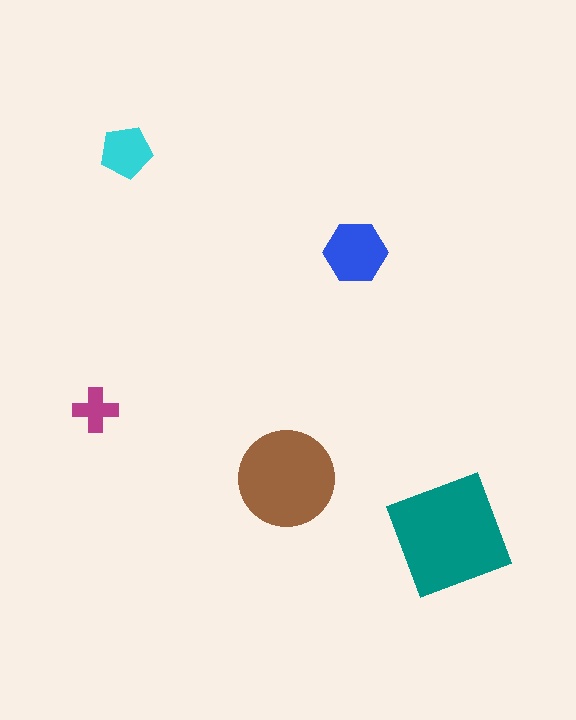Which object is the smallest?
The magenta cross.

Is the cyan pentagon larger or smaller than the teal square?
Smaller.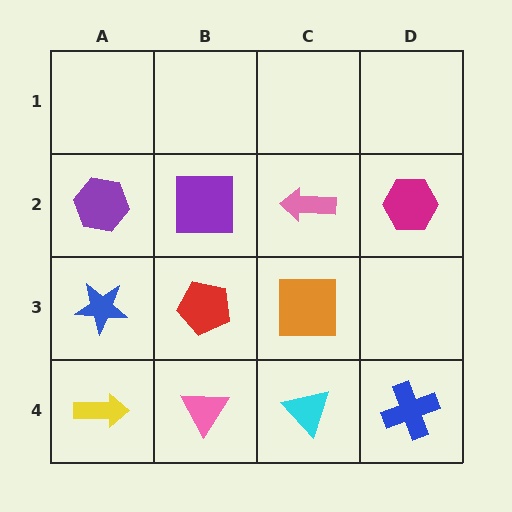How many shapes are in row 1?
0 shapes.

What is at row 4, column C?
A cyan triangle.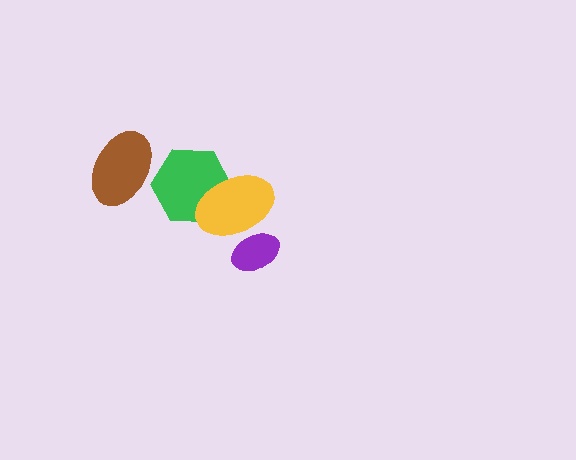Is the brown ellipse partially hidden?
No, no other shape covers it.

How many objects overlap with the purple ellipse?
1 object overlaps with the purple ellipse.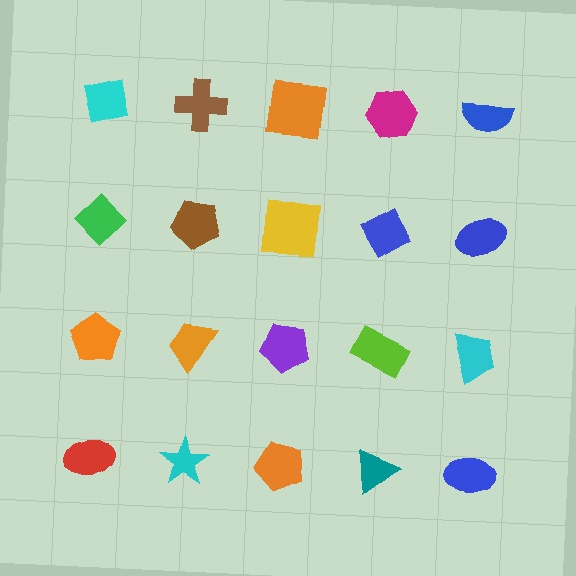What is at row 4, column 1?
A red ellipse.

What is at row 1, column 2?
A brown cross.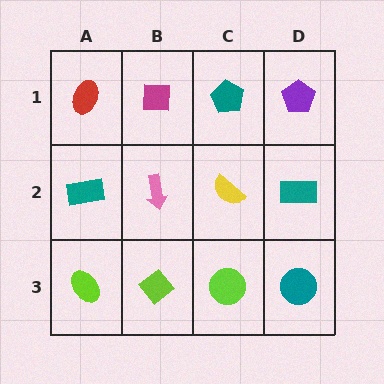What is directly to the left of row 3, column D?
A lime circle.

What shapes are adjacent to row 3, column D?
A teal rectangle (row 2, column D), a lime circle (row 3, column C).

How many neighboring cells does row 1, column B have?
3.